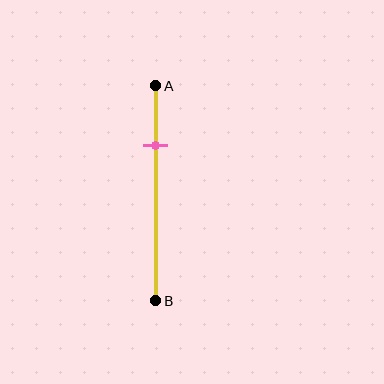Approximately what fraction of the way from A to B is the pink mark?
The pink mark is approximately 30% of the way from A to B.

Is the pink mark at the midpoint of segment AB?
No, the mark is at about 30% from A, not at the 50% midpoint.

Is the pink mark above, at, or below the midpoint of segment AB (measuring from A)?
The pink mark is above the midpoint of segment AB.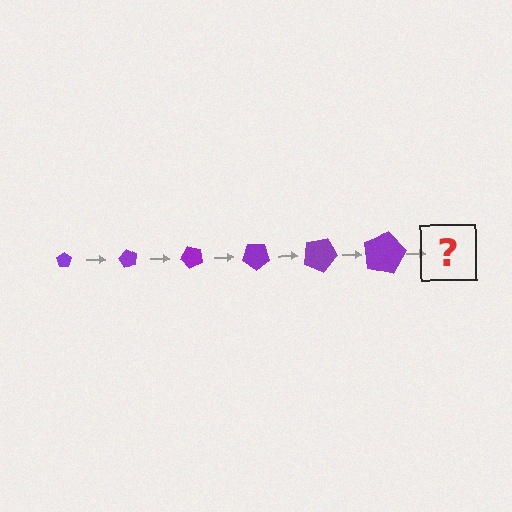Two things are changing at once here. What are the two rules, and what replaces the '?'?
The two rules are that the pentagon grows larger each step and it rotates 60 degrees each step. The '?' should be a pentagon, larger than the previous one and rotated 360 degrees from the start.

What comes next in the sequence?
The next element should be a pentagon, larger than the previous one and rotated 360 degrees from the start.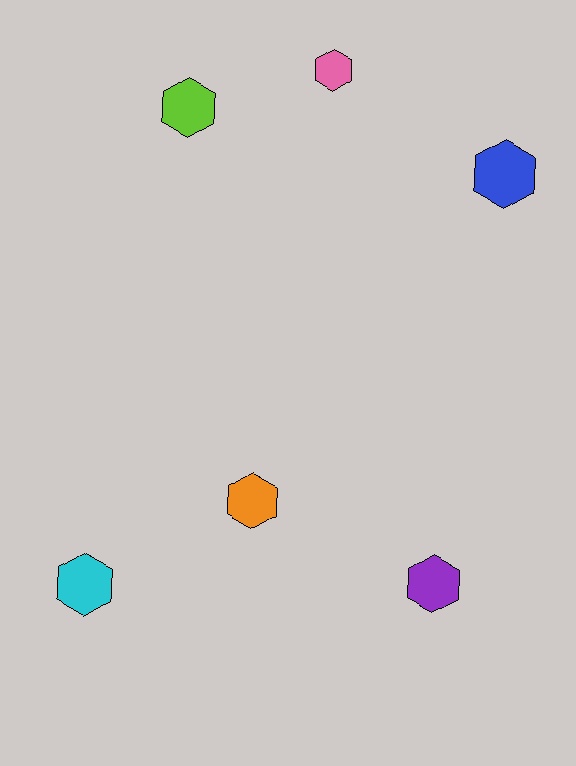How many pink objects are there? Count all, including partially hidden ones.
There is 1 pink object.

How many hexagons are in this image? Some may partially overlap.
There are 6 hexagons.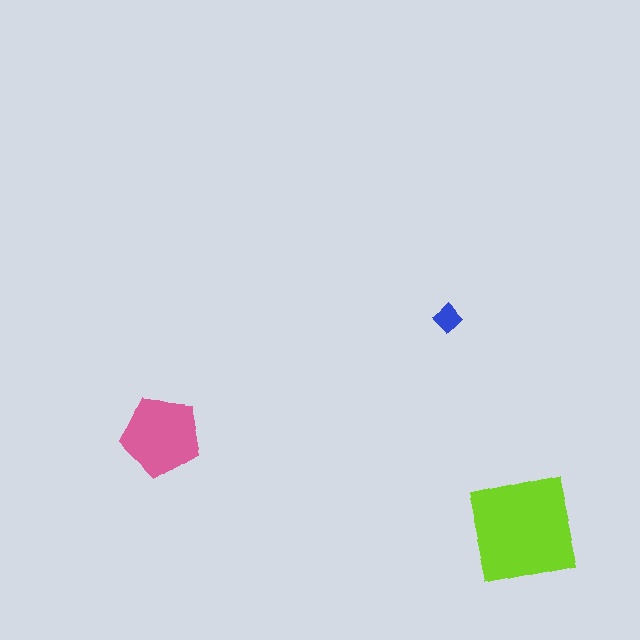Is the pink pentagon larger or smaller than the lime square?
Smaller.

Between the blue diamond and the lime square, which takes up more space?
The lime square.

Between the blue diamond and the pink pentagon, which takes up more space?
The pink pentagon.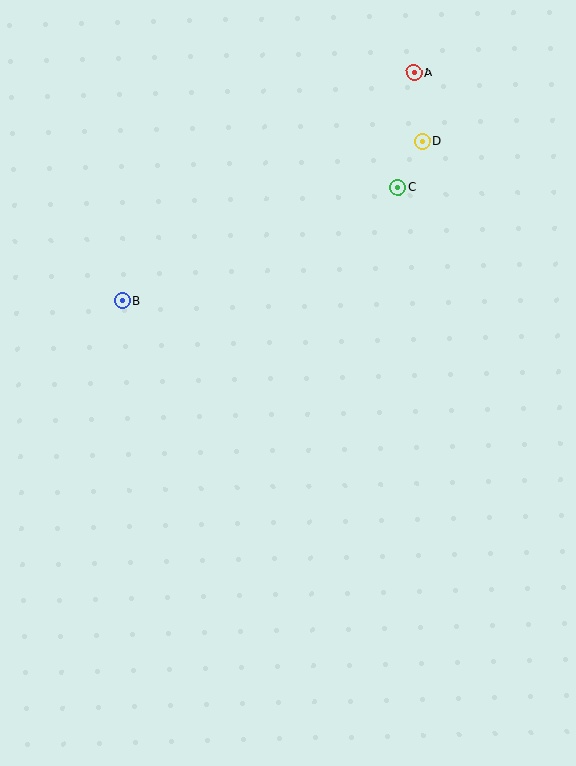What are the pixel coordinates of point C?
Point C is at (398, 188).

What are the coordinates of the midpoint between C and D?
The midpoint between C and D is at (410, 164).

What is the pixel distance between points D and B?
The distance between D and B is 340 pixels.